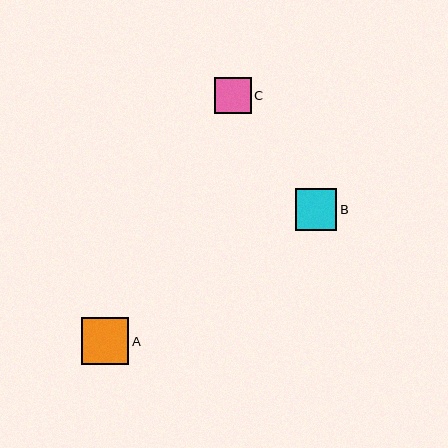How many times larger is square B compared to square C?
Square B is approximately 1.1 times the size of square C.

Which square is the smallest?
Square C is the smallest with a size of approximately 36 pixels.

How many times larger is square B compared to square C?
Square B is approximately 1.1 times the size of square C.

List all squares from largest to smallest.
From largest to smallest: A, B, C.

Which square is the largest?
Square A is the largest with a size of approximately 48 pixels.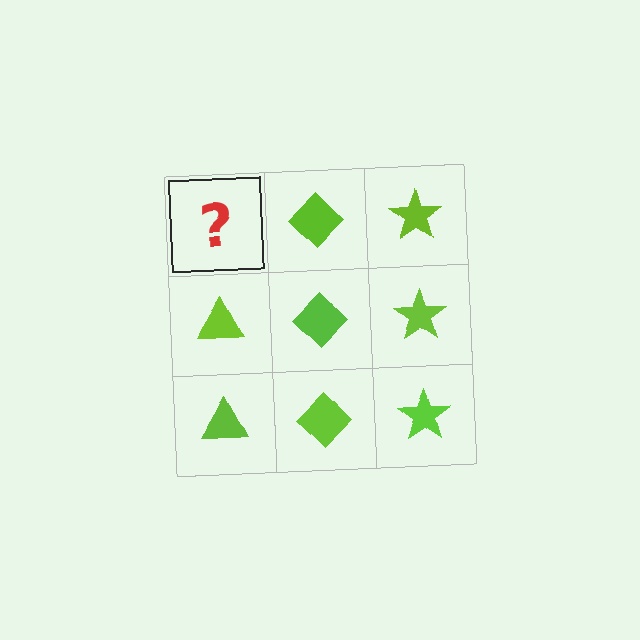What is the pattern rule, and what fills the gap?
The rule is that each column has a consistent shape. The gap should be filled with a lime triangle.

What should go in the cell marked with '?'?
The missing cell should contain a lime triangle.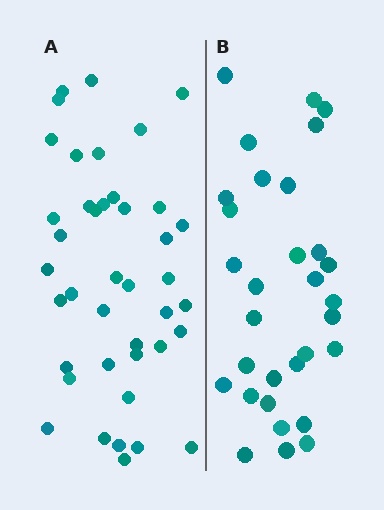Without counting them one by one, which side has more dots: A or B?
Region A (the left region) has more dots.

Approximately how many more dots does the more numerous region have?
Region A has roughly 10 or so more dots than region B.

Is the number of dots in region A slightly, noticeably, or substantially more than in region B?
Region A has noticeably more, but not dramatically so. The ratio is roughly 1.3 to 1.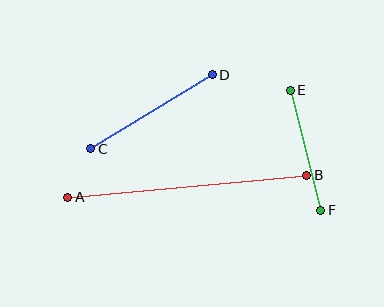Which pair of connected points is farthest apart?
Points A and B are farthest apart.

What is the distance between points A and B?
The distance is approximately 240 pixels.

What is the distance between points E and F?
The distance is approximately 124 pixels.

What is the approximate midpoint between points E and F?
The midpoint is at approximately (306, 150) pixels.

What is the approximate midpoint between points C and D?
The midpoint is at approximately (152, 112) pixels.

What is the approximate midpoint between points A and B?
The midpoint is at approximately (187, 186) pixels.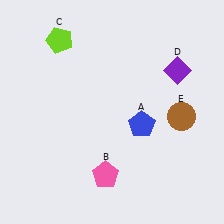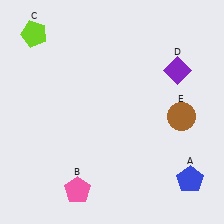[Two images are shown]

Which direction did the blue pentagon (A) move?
The blue pentagon (A) moved down.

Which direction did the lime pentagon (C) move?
The lime pentagon (C) moved left.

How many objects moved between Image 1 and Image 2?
3 objects moved between the two images.